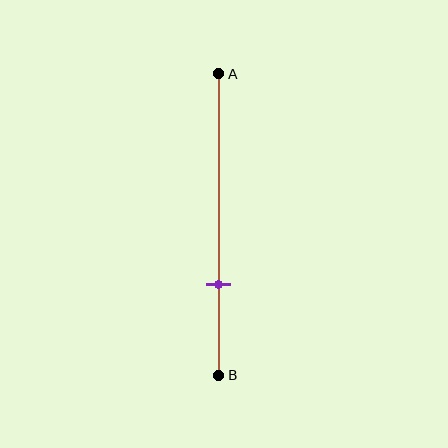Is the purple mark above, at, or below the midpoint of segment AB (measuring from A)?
The purple mark is below the midpoint of segment AB.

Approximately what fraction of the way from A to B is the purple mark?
The purple mark is approximately 70% of the way from A to B.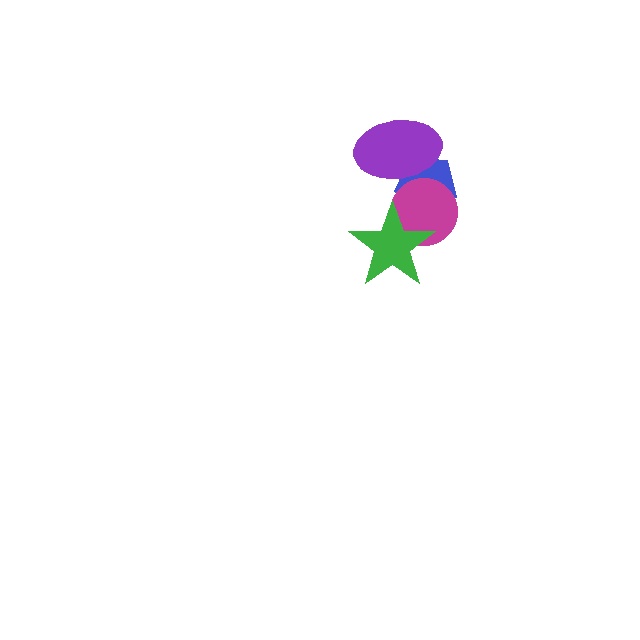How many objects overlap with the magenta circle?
3 objects overlap with the magenta circle.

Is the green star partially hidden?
No, no other shape covers it.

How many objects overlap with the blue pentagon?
3 objects overlap with the blue pentagon.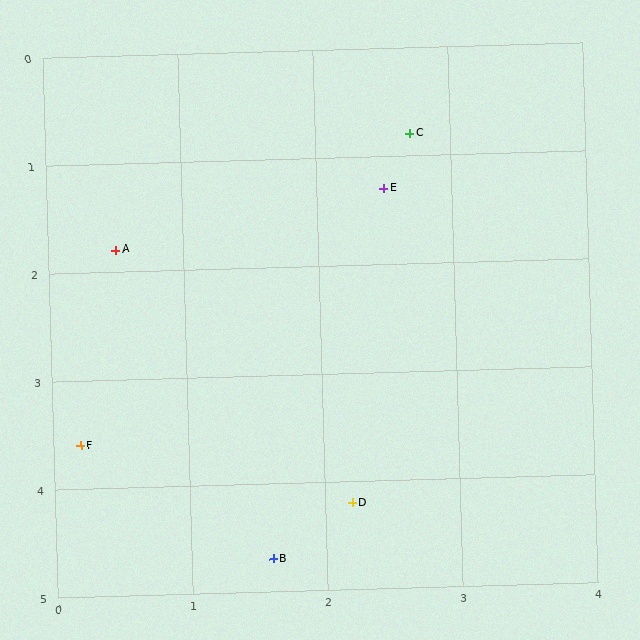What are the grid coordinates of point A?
Point A is at approximately (0.5, 1.8).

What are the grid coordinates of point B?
Point B is at approximately (1.6, 4.7).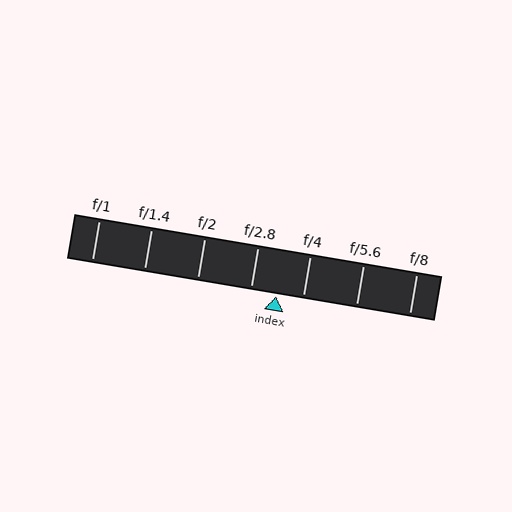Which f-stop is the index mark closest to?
The index mark is closest to f/2.8.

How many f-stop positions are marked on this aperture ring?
There are 7 f-stop positions marked.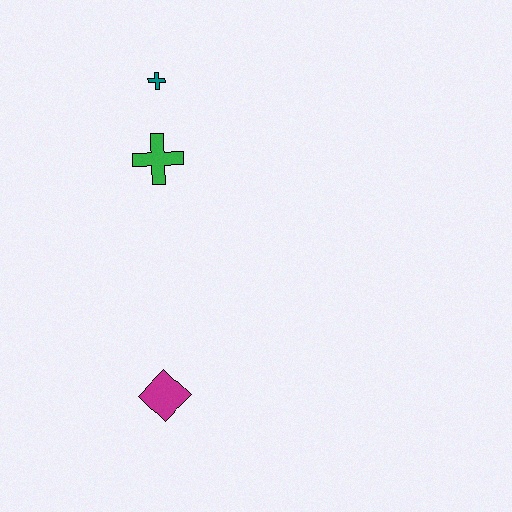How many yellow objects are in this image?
There are no yellow objects.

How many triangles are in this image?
There are no triangles.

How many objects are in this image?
There are 3 objects.